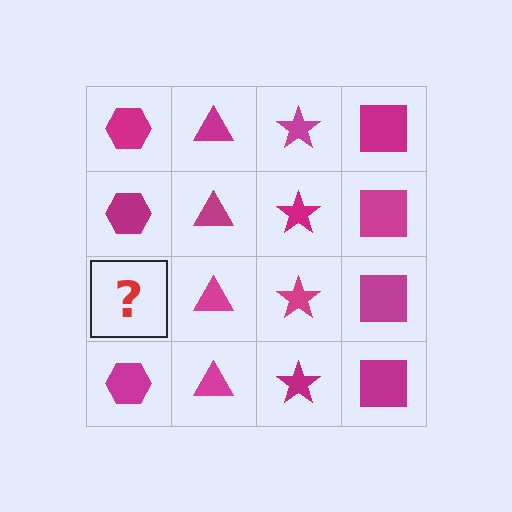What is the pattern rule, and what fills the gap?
The rule is that each column has a consistent shape. The gap should be filled with a magenta hexagon.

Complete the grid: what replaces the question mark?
The question mark should be replaced with a magenta hexagon.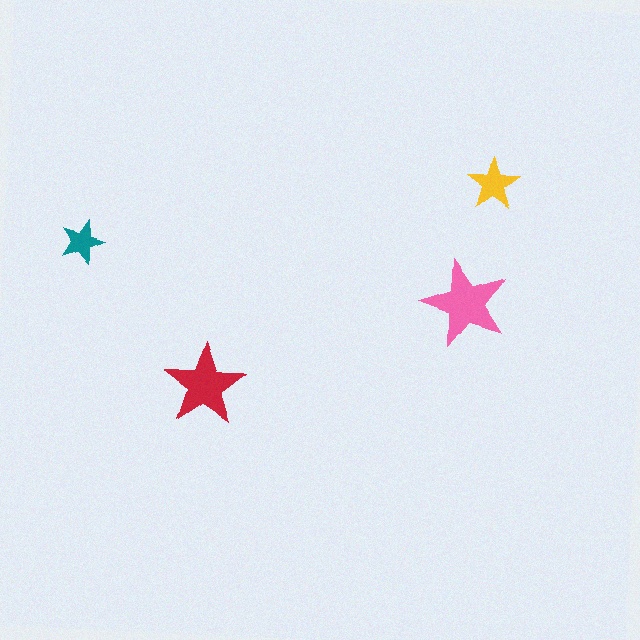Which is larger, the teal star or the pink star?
The pink one.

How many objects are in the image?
There are 4 objects in the image.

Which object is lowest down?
The red star is bottommost.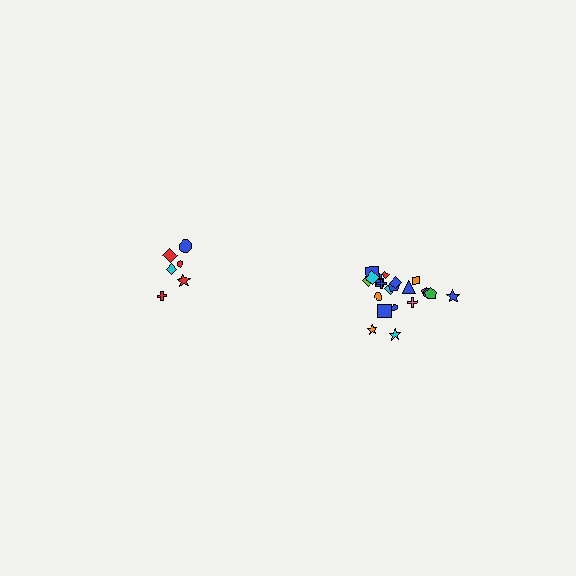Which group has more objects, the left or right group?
The right group.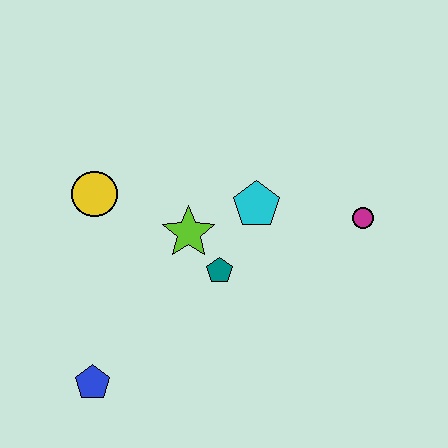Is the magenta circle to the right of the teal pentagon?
Yes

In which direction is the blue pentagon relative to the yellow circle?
The blue pentagon is below the yellow circle.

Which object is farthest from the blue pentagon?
The magenta circle is farthest from the blue pentagon.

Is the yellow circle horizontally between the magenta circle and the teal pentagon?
No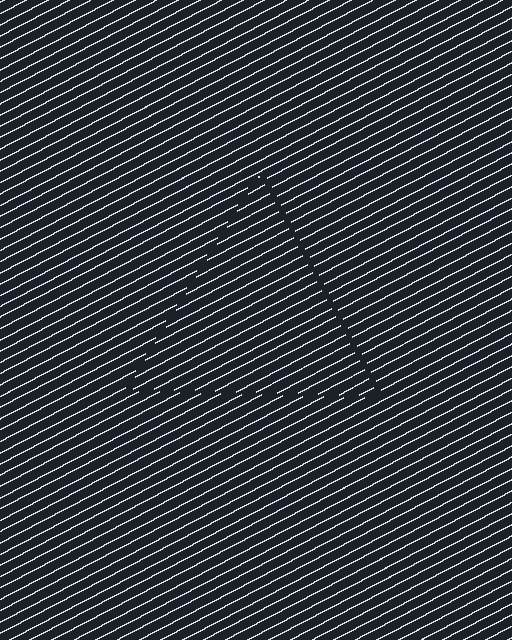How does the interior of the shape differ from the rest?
The interior of the shape contains the same grating, shifted by half a period — the contour is defined by the phase discontinuity where line-ends from the inner and outer gratings abut.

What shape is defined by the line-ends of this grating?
An illusory triangle. The interior of the shape contains the same grating, shifted by half a period — the contour is defined by the phase discontinuity where line-ends from the inner and outer gratings abut.